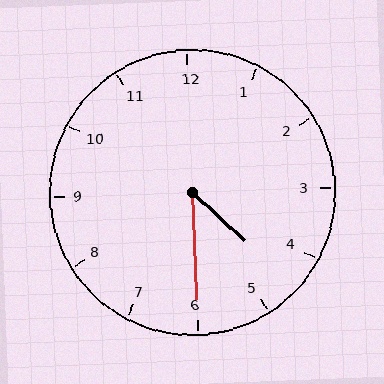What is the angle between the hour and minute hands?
Approximately 45 degrees.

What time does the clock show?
4:30.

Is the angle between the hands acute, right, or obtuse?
It is acute.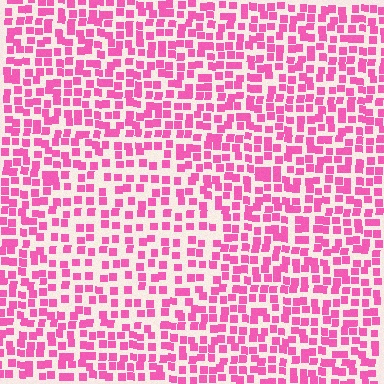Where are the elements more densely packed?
The elements are more densely packed outside the circle boundary.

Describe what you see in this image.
The image contains small pink elements arranged at two different densities. A circle-shaped region is visible where the elements are less densely packed than the surrounding area.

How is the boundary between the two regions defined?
The boundary is defined by a change in element density (approximately 1.5x ratio). All elements are the same color, size, and shape.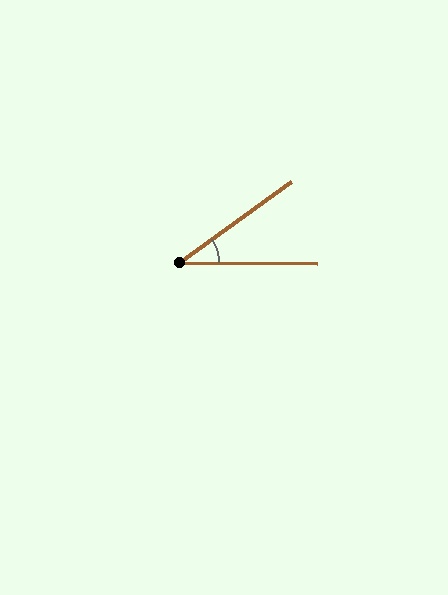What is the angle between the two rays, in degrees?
Approximately 37 degrees.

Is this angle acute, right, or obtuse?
It is acute.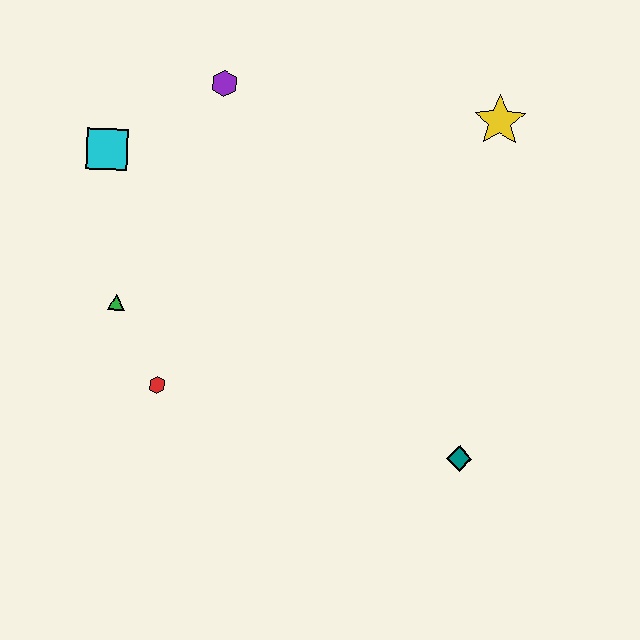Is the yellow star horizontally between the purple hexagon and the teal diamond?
No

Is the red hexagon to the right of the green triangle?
Yes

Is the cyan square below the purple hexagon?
Yes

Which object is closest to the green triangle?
The red hexagon is closest to the green triangle.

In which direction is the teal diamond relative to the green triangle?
The teal diamond is to the right of the green triangle.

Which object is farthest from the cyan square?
The teal diamond is farthest from the cyan square.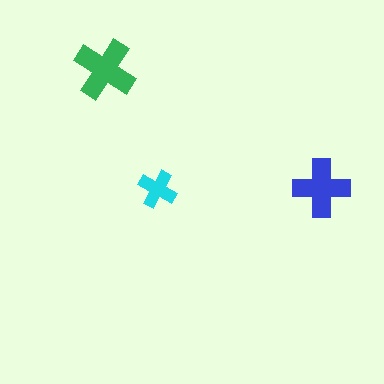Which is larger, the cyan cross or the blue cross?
The blue one.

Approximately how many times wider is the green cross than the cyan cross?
About 1.5 times wider.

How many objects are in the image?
There are 3 objects in the image.